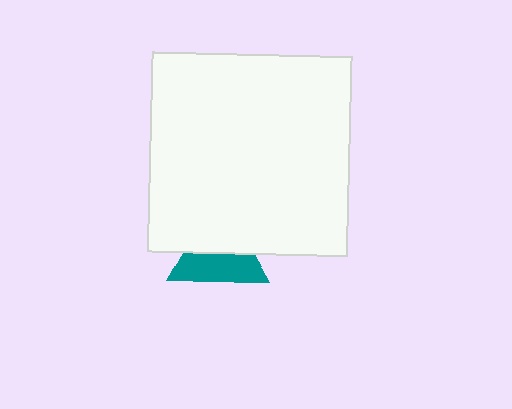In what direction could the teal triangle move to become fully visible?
The teal triangle could move down. That would shift it out from behind the white square entirely.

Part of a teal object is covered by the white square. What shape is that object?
It is a triangle.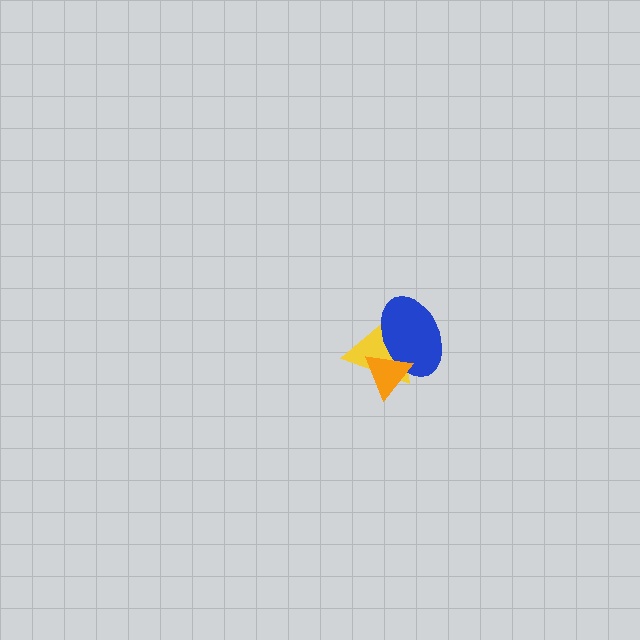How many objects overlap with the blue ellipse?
2 objects overlap with the blue ellipse.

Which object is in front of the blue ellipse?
The orange triangle is in front of the blue ellipse.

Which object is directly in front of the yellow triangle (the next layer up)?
The blue ellipse is directly in front of the yellow triangle.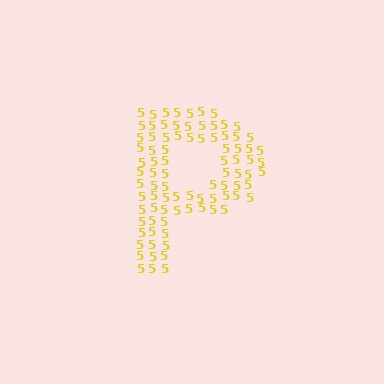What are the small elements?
The small elements are digit 5's.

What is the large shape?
The large shape is the letter P.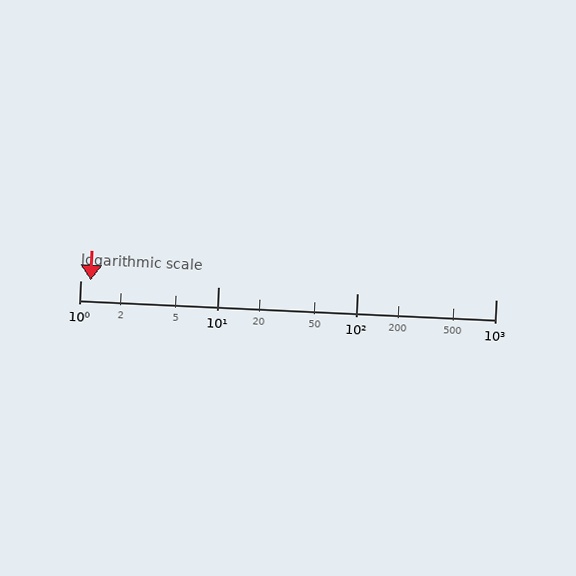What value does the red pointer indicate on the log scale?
The pointer indicates approximately 1.2.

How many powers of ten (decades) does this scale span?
The scale spans 3 decades, from 1 to 1000.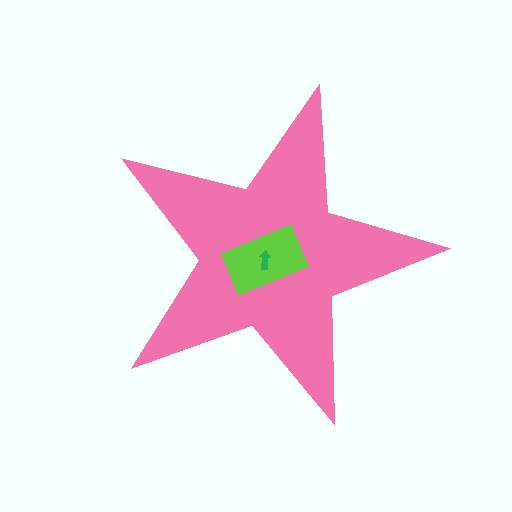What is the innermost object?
The green arrow.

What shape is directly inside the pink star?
The lime rectangle.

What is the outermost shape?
The pink star.